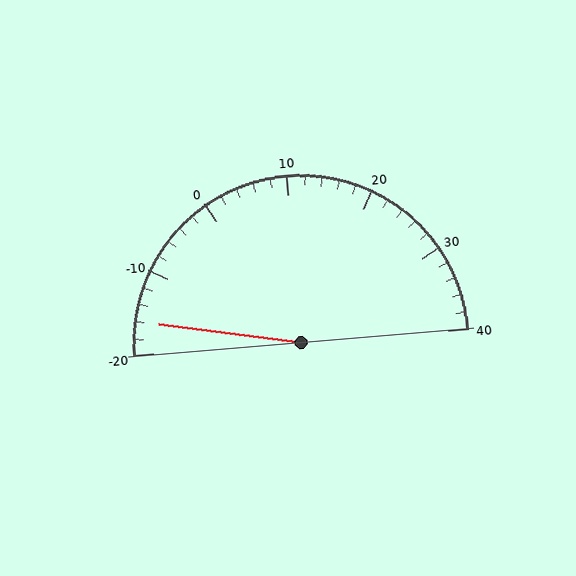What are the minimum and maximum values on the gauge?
The gauge ranges from -20 to 40.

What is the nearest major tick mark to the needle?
The nearest major tick mark is -20.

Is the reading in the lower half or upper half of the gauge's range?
The reading is in the lower half of the range (-20 to 40).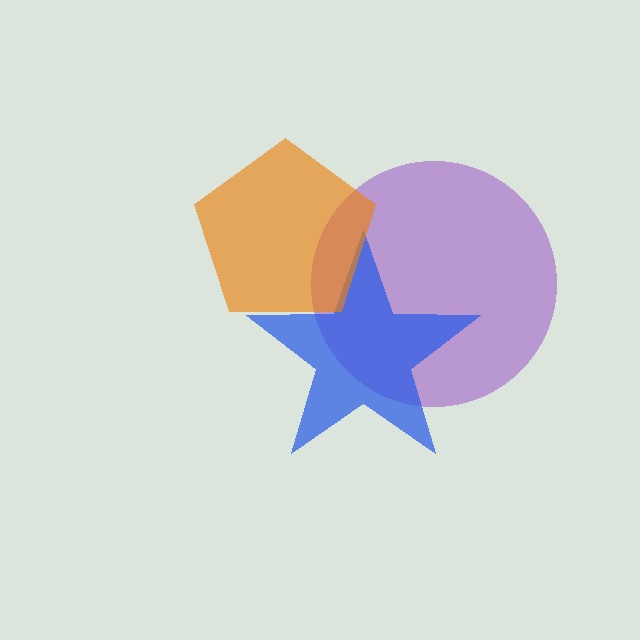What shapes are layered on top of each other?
The layered shapes are: a purple circle, a blue star, an orange pentagon.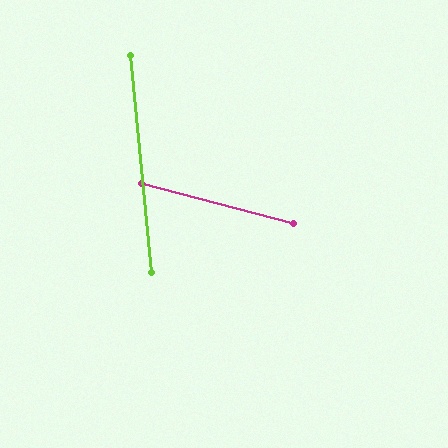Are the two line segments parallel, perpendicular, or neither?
Neither parallel nor perpendicular — they differ by about 70°.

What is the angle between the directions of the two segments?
Approximately 70 degrees.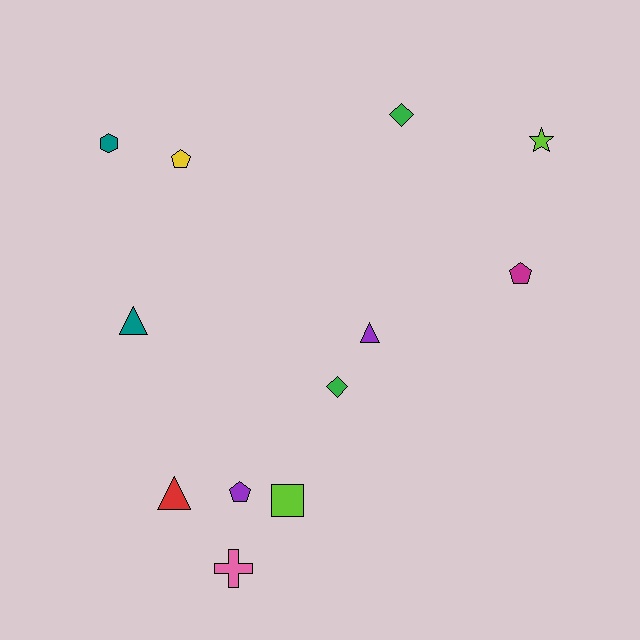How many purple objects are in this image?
There are 2 purple objects.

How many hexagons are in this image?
There is 1 hexagon.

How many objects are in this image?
There are 12 objects.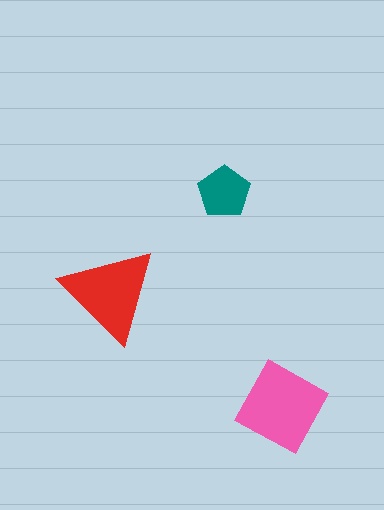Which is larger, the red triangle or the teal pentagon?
The red triangle.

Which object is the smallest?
The teal pentagon.